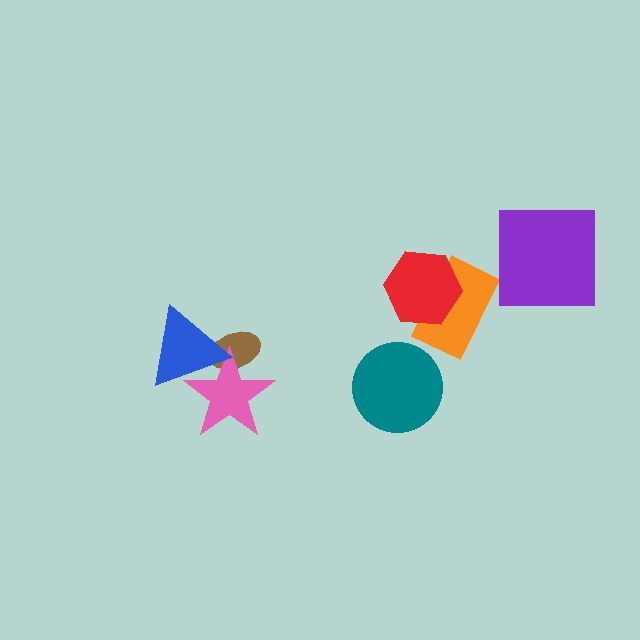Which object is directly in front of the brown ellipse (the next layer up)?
The pink star is directly in front of the brown ellipse.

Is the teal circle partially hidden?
No, no other shape covers it.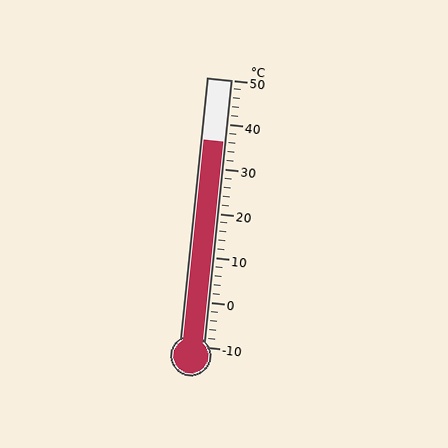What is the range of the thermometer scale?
The thermometer scale ranges from -10°C to 50°C.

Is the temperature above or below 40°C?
The temperature is below 40°C.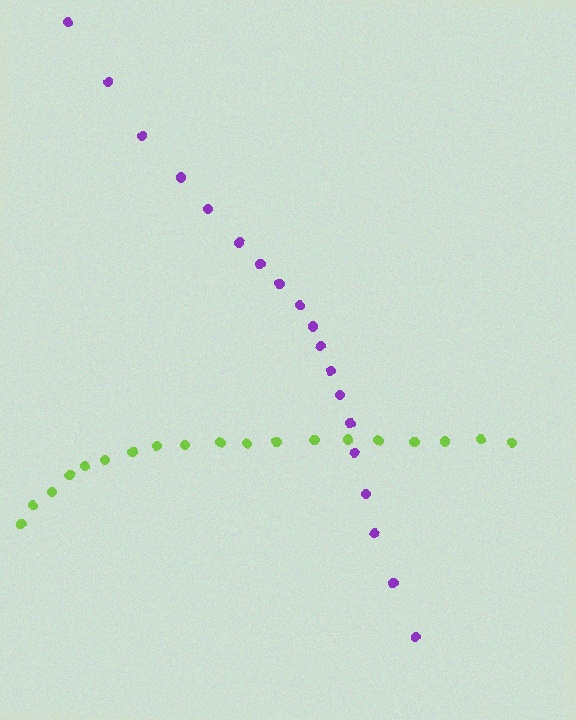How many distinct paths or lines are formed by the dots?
There are 2 distinct paths.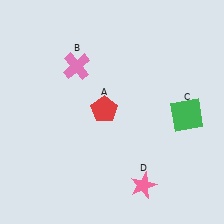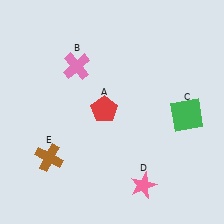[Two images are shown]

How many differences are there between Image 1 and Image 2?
There is 1 difference between the two images.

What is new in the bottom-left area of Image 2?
A brown cross (E) was added in the bottom-left area of Image 2.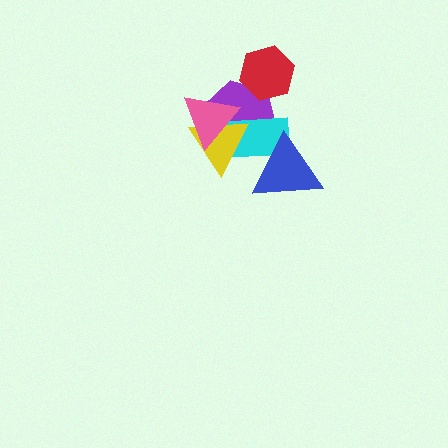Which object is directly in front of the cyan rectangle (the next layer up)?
The yellow triangle is directly in front of the cyan rectangle.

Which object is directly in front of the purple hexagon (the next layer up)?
The cyan rectangle is directly in front of the purple hexagon.